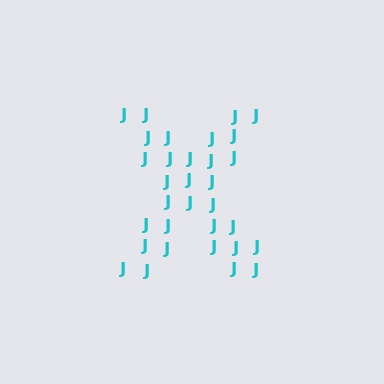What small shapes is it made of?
It is made of small letter J's.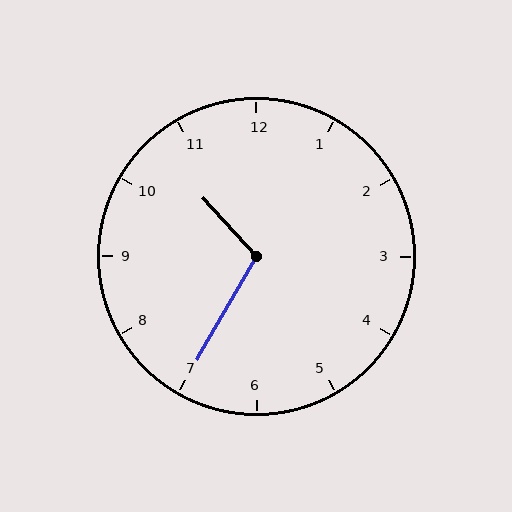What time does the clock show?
10:35.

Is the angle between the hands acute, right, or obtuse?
It is obtuse.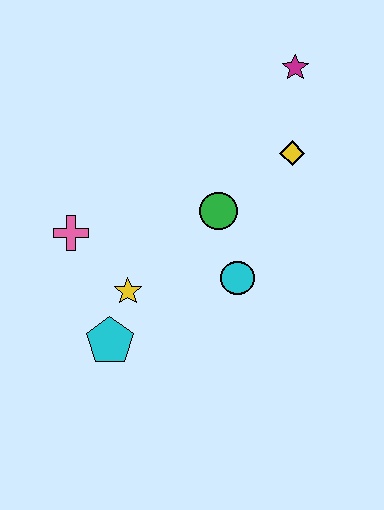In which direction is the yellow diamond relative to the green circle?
The yellow diamond is to the right of the green circle.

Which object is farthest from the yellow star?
The magenta star is farthest from the yellow star.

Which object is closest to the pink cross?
The yellow star is closest to the pink cross.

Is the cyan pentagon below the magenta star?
Yes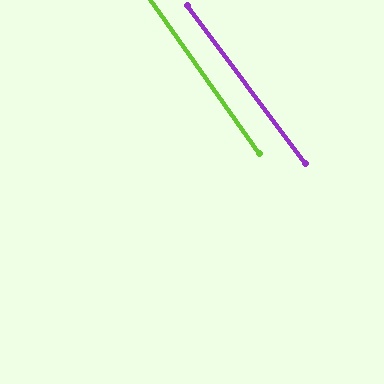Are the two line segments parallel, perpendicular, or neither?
Parallel — their directions differ by only 1.4°.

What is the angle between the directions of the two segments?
Approximately 1 degree.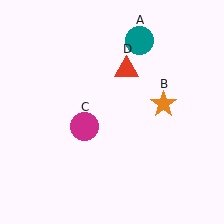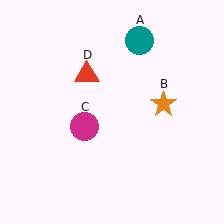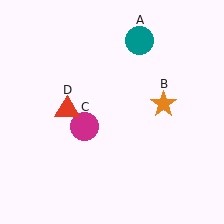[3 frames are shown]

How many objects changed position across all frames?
1 object changed position: red triangle (object D).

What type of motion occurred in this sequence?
The red triangle (object D) rotated counterclockwise around the center of the scene.